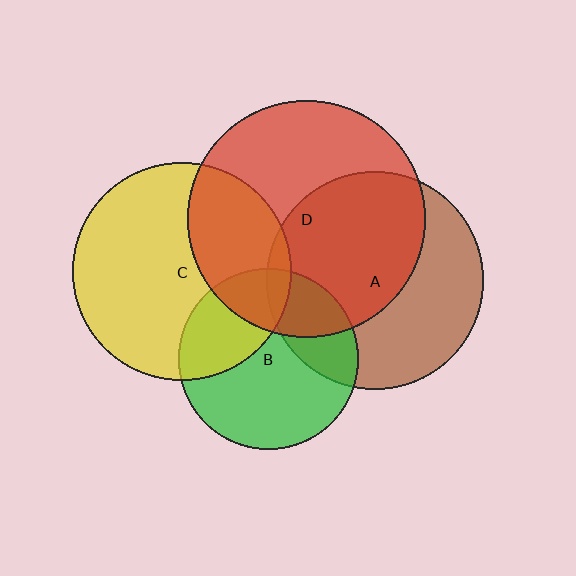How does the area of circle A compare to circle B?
Approximately 1.5 times.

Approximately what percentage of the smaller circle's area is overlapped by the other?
Approximately 25%.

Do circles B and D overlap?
Yes.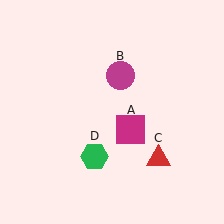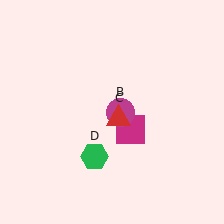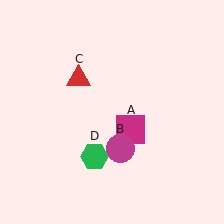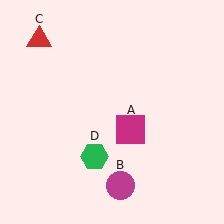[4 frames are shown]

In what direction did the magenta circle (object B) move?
The magenta circle (object B) moved down.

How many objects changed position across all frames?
2 objects changed position: magenta circle (object B), red triangle (object C).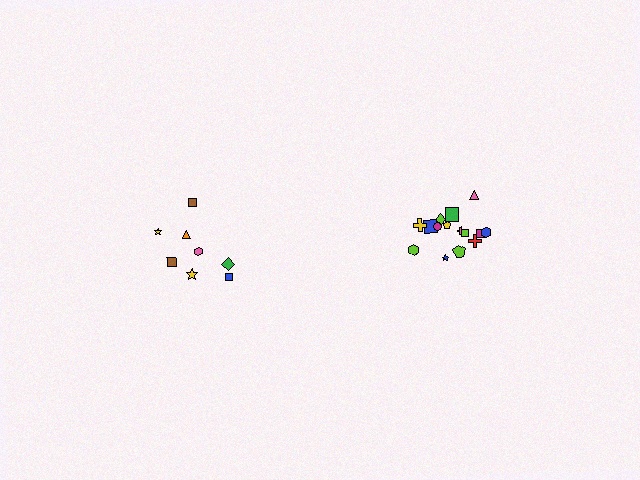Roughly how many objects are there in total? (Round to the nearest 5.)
Roughly 25 objects in total.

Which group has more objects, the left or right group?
The right group.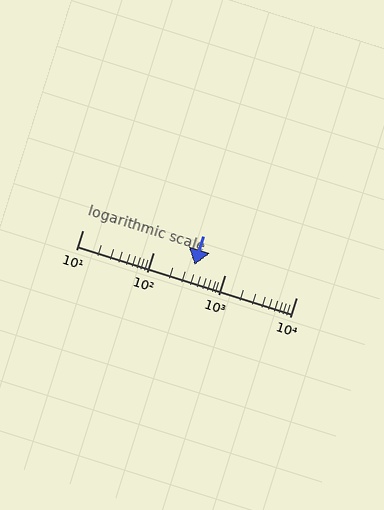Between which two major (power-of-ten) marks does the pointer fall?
The pointer is between 100 and 1000.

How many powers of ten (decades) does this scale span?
The scale spans 3 decades, from 10 to 10000.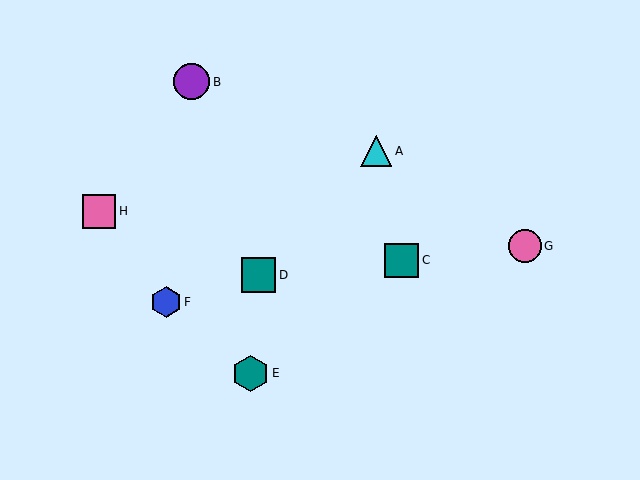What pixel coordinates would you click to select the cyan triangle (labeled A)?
Click at (376, 151) to select the cyan triangle A.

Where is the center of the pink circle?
The center of the pink circle is at (525, 246).